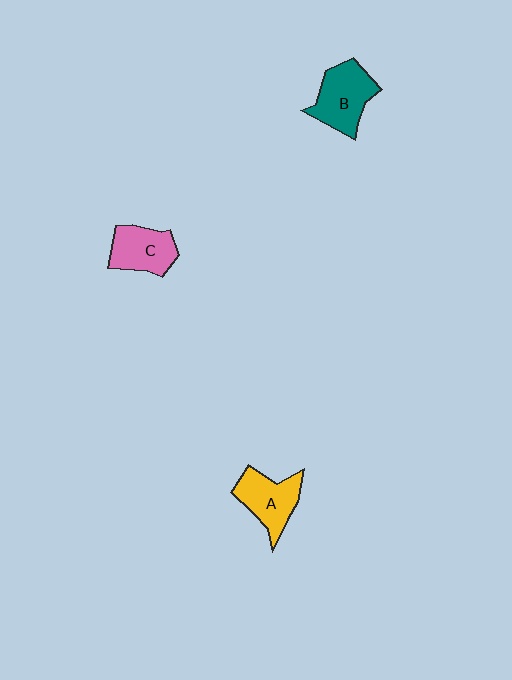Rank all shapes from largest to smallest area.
From largest to smallest: B (teal), A (yellow), C (pink).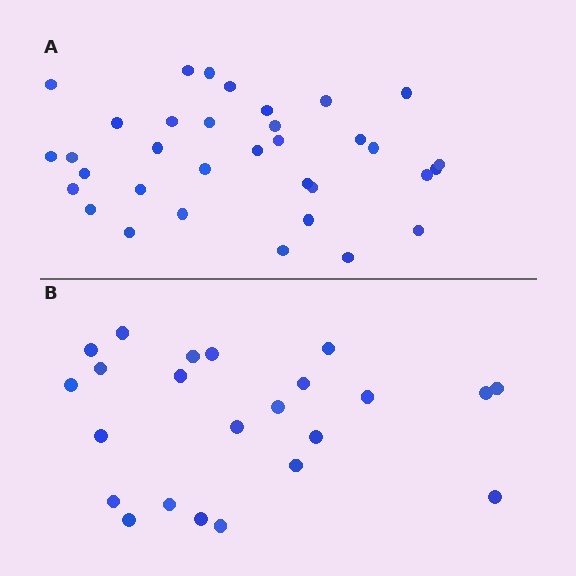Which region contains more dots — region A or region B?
Region A (the top region) has more dots.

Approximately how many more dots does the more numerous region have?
Region A has roughly 12 or so more dots than region B.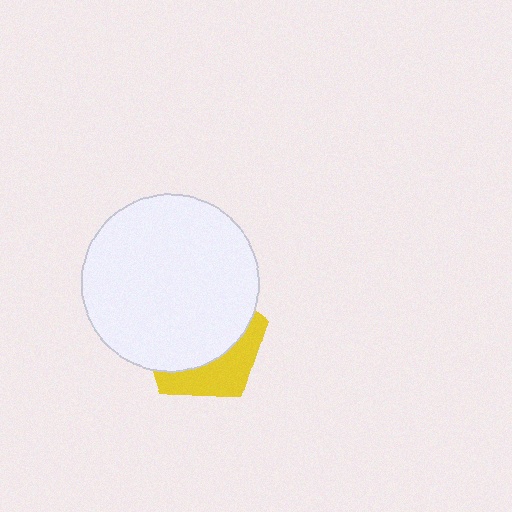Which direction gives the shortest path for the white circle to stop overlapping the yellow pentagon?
Moving up gives the shortest separation.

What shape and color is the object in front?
The object in front is a white circle.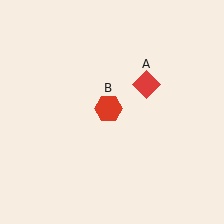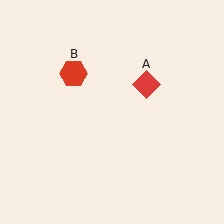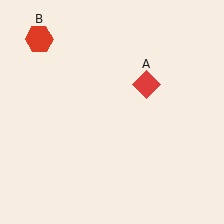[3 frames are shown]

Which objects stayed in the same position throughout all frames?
Red diamond (object A) remained stationary.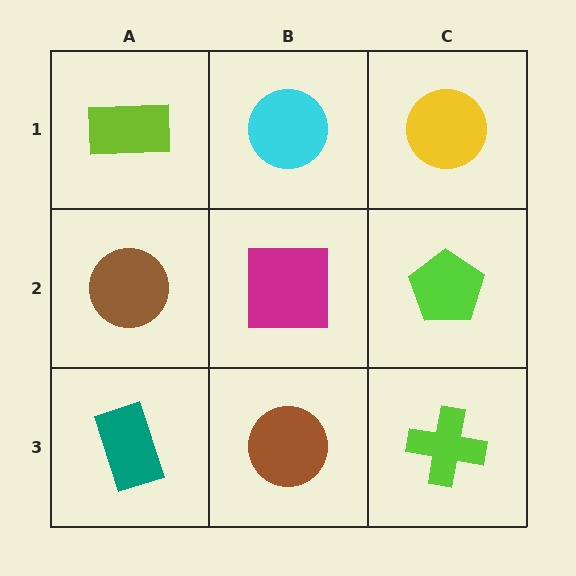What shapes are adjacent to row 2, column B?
A cyan circle (row 1, column B), a brown circle (row 3, column B), a brown circle (row 2, column A), a lime pentagon (row 2, column C).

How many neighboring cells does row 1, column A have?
2.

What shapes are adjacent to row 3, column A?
A brown circle (row 2, column A), a brown circle (row 3, column B).